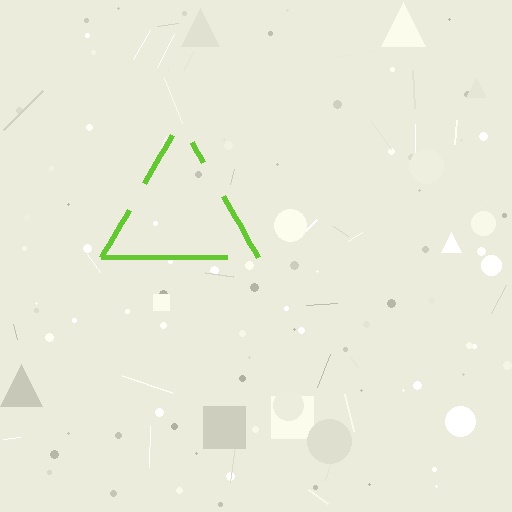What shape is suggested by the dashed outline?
The dashed outline suggests a triangle.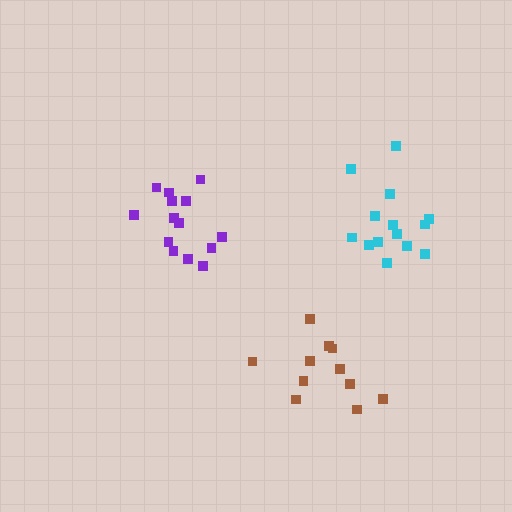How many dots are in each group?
Group 1: 11 dots, Group 2: 14 dots, Group 3: 14 dots (39 total).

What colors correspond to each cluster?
The clusters are colored: brown, cyan, purple.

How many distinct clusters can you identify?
There are 3 distinct clusters.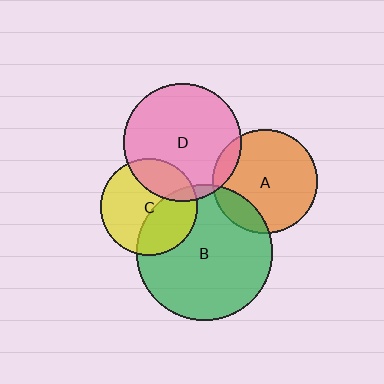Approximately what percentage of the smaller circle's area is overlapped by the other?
Approximately 15%.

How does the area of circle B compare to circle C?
Approximately 2.0 times.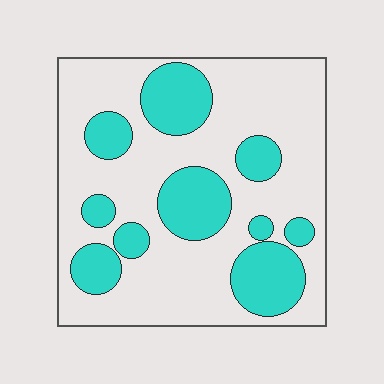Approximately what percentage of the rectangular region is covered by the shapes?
Approximately 30%.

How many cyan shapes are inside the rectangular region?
10.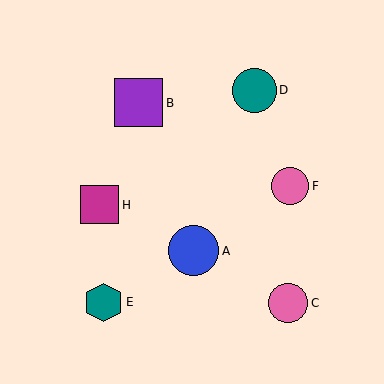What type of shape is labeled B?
Shape B is a purple square.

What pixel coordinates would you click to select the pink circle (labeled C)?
Click at (288, 303) to select the pink circle C.